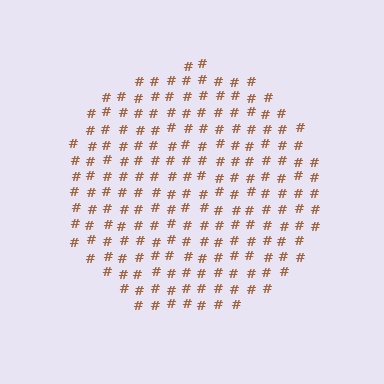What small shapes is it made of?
It is made of small hash symbols.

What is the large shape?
The large shape is a circle.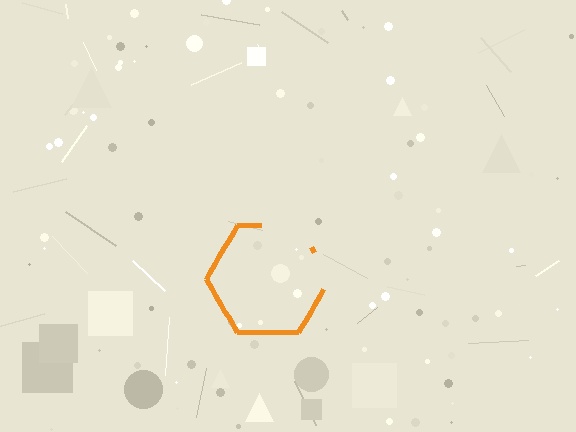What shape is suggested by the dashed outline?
The dashed outline suggests a hexagon.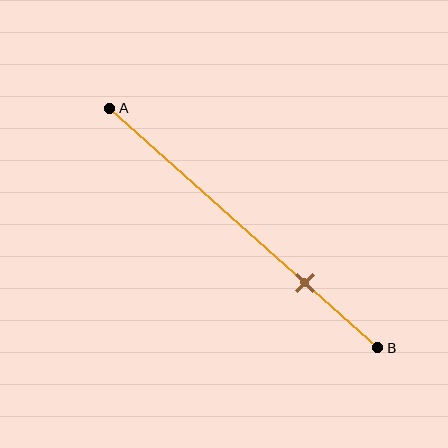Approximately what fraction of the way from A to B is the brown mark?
The brown mark is approximately 75% of the way from A to B.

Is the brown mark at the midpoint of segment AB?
No, the mark is at about 75% from A, not at the 50% midpoint.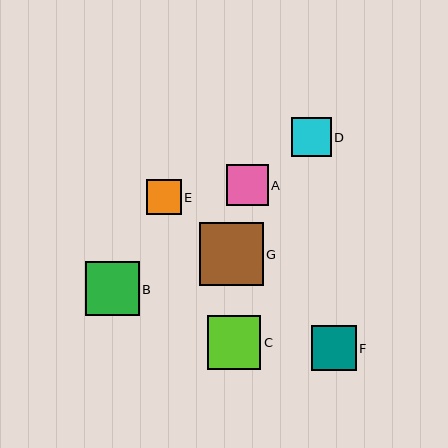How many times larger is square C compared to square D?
Square C is approximately 1.3 times the size of square D.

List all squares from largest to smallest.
From largest to smallest: G, B, C, F, A, D, E.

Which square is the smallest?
Square E is the smallest with a size of approximately 35 pixels.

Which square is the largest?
Square G is the largest with a size of approximately 64 pixels.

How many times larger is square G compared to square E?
Square G is approximately 1.8 times the size of square E.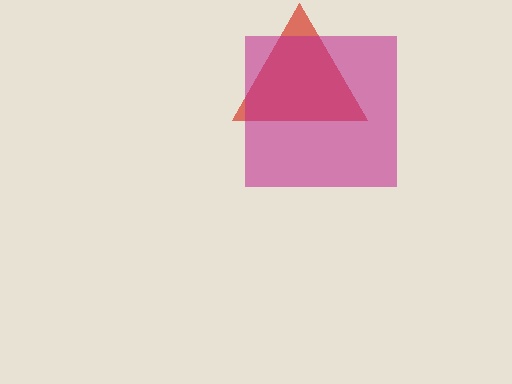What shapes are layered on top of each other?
The layered shapes are: a red triangle, a magenta square.